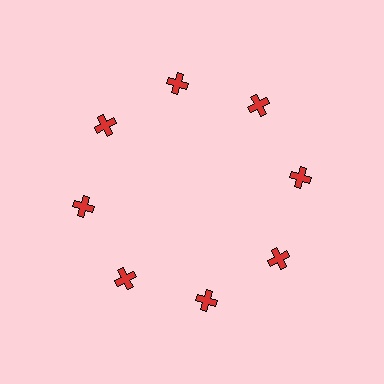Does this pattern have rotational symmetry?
Yes, this pattern has 8-fold rotational symmetry. It looks the same after rotating 45 degrees around the center.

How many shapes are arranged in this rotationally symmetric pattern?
There are 8 shapes, arranged in 8 groups of 1.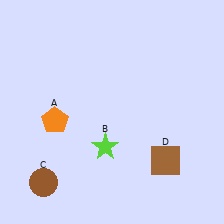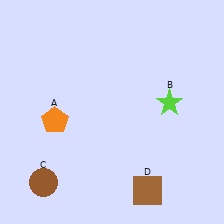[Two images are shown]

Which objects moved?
The objects that moved are: the lime star (B), the brown square (D).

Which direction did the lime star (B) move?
The lime star (B) moved right.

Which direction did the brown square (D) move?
The brown square (D) moved down.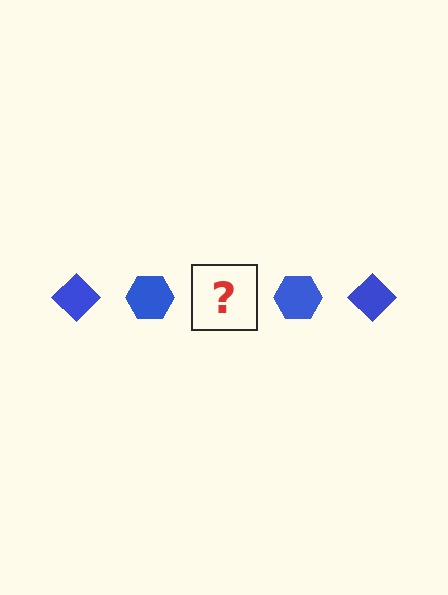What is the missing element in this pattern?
The missing element is a blue diamond.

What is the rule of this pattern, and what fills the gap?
The rule is that the pattern cycles through diamond, hexagon shapes in blue. The gap should be filled with a blue diamond.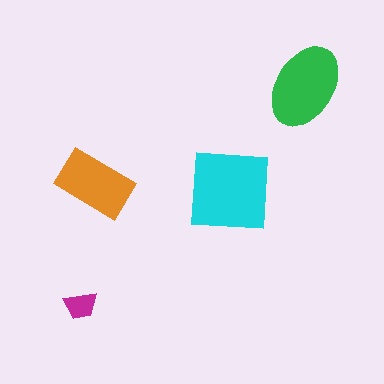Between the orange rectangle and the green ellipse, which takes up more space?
The green ellipse.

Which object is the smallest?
The magenta trapezoid.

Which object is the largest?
The cyan square.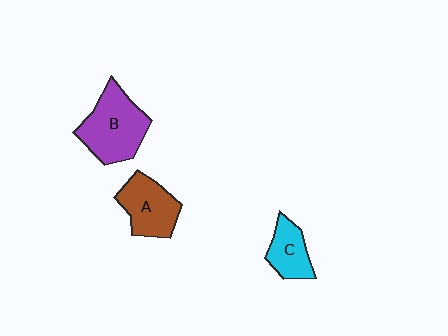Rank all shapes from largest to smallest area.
From largest to smallest: B (purple), A (brown), C (cyan).